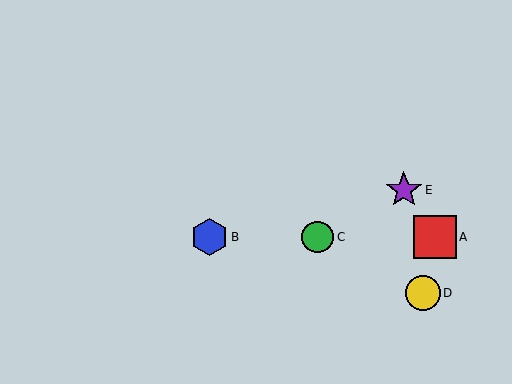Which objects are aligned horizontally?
Objects A, B, C are aligned horizontally.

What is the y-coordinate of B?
Object B is at y≈237.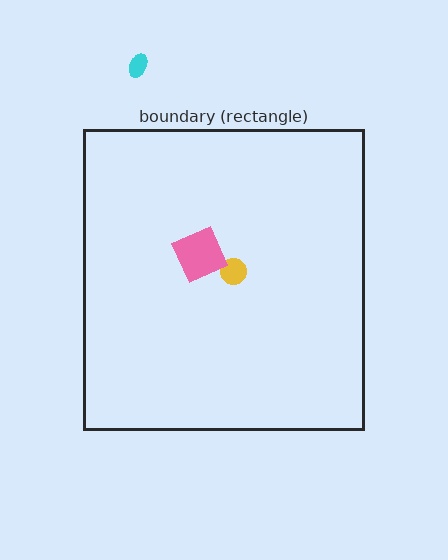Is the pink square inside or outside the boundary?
Inside.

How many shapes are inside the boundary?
2 inside, 1 outside.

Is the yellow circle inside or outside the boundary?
Inside.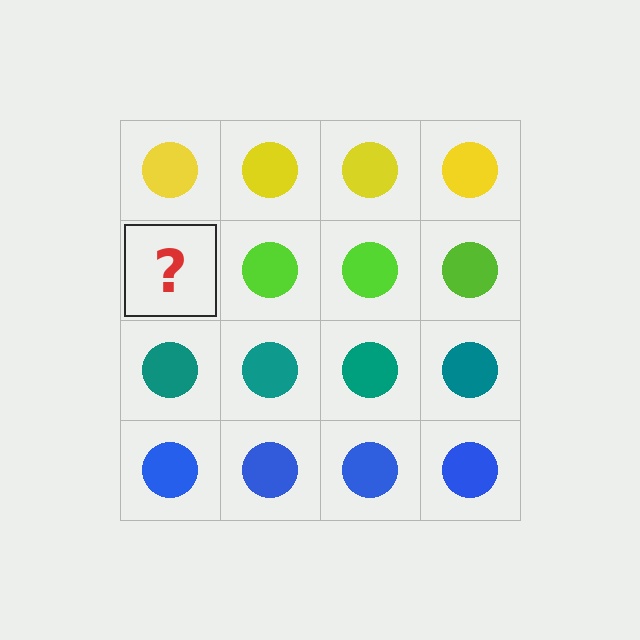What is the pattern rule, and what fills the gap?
The rule is that each row has a consistent color. The gap should be filled with a lime circle.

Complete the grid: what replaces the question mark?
The question mark should be replaced with a lime circle.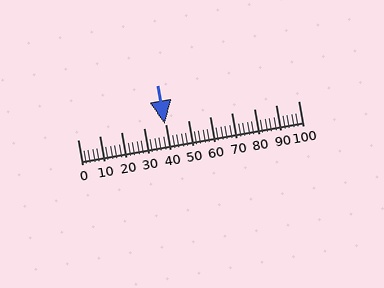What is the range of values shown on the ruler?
The ruler shows values from 0 to 100.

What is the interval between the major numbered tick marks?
The major tick marks are spaced 10 units apart.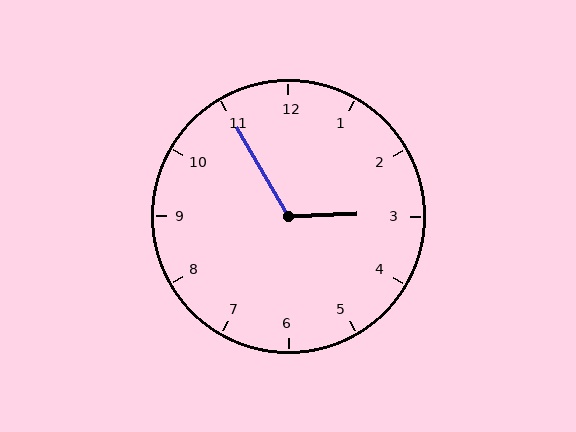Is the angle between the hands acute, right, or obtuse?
It is obtuse.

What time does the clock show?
2:55.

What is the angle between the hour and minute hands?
Approximately 118 degrees.